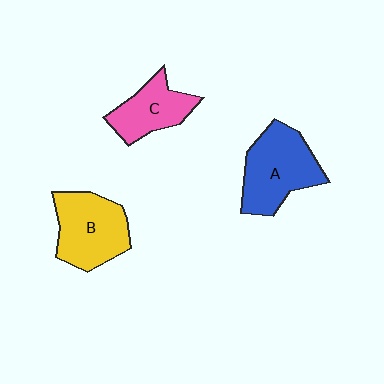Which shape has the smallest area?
Shape C (pink).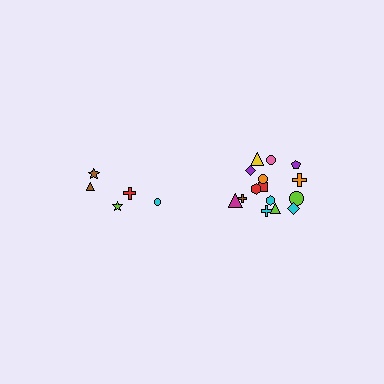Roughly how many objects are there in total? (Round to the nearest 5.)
Roughly 20 objects in total.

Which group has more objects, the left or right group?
The right group.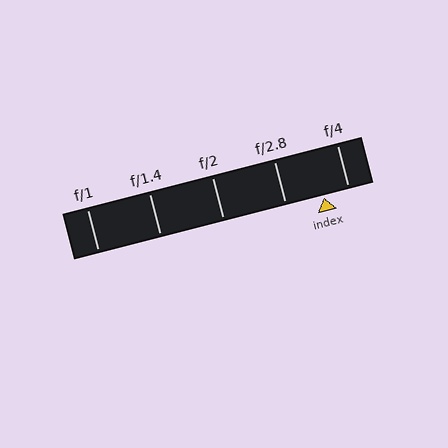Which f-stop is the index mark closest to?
The index mark is closest to f/4.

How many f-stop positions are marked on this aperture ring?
There are 5 f-stop positions marked.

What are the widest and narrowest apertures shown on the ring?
The widest aperture shown is f/1 and the narrowest is f/4.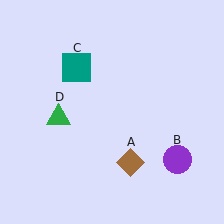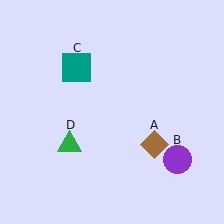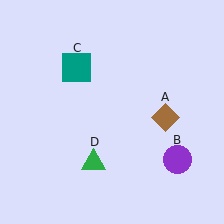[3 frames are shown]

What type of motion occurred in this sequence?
The brown diamond (object A), green triangle (object D) rotated counterclockwise around the center of the scene.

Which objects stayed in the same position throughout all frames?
Purple circle (object B) and teal square (object C) remained stationary.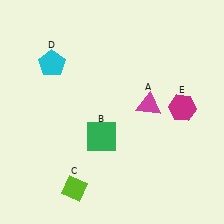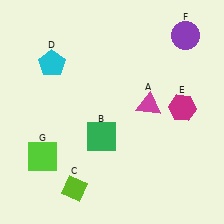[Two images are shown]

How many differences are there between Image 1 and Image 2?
There are 2 differences between the two images.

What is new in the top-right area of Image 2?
A purple circle (F) was added in the top-right area of Image 2.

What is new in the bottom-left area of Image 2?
A lime square (G) was added in the bottom-left area of Image 2.